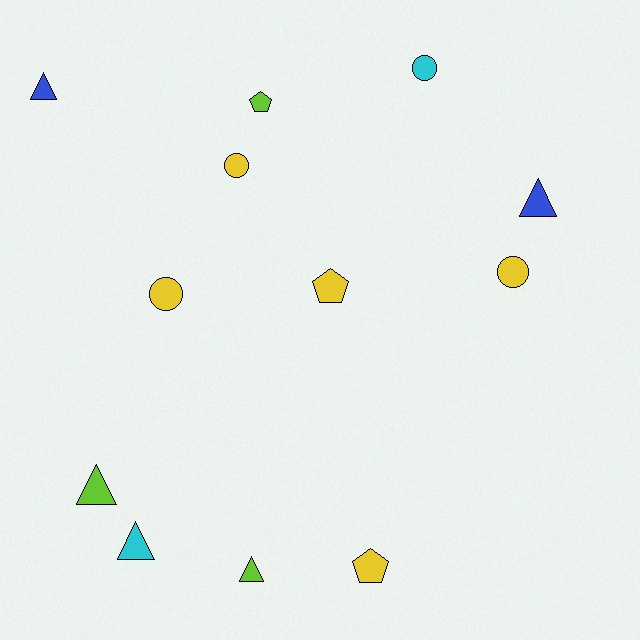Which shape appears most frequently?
Triangle, with 5 objects.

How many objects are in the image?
There are 12 objects.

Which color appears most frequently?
Yellow, with 5 objects.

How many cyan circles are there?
There is 1 cyan circle.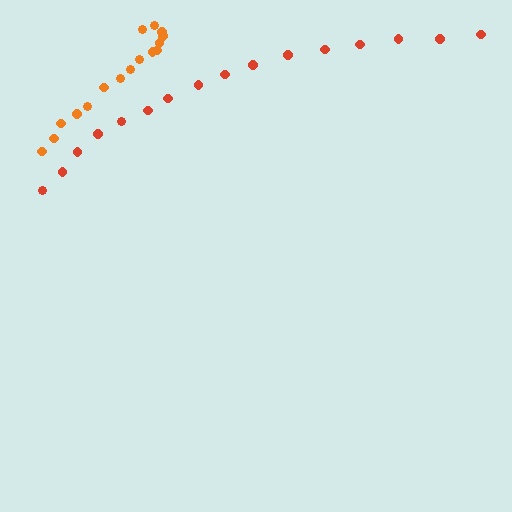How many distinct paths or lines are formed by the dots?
There are 2 distinct paths.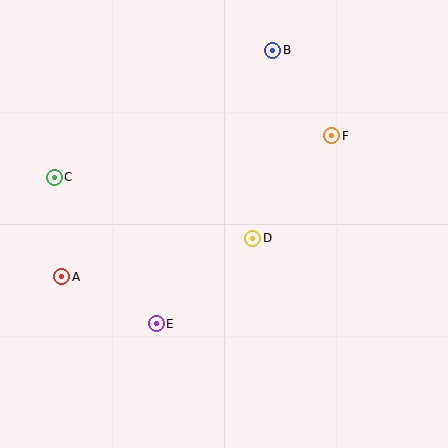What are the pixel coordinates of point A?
Point A is at (62, 277).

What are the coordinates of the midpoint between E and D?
The midpoint between E and D is at (204, 281).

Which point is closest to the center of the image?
Point D at (253, 238) is closest to the center.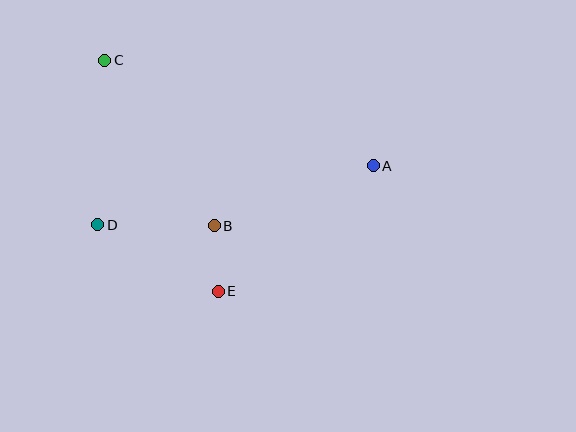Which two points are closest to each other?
Points B and E are closest to each other.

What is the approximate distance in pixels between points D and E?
The distance between D and E is approximately 138 pixels.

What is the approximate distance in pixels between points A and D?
The distance between A and D is approximately 282 pixels.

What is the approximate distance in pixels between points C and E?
The distance between C and E is approximately 257 pixels.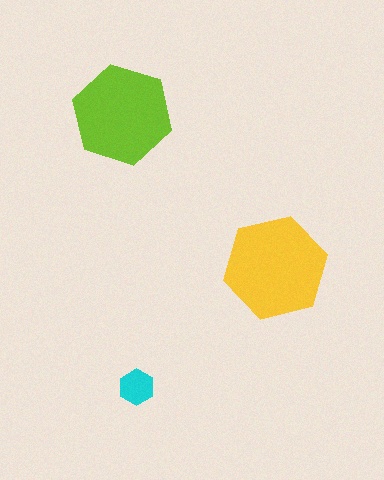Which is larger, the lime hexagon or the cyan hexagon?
The lime one.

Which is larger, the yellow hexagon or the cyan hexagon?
The yellow one.